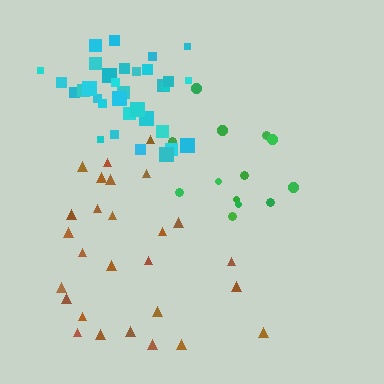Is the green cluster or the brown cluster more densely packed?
Brown.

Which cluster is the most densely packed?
Cyan.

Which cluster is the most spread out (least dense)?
Green.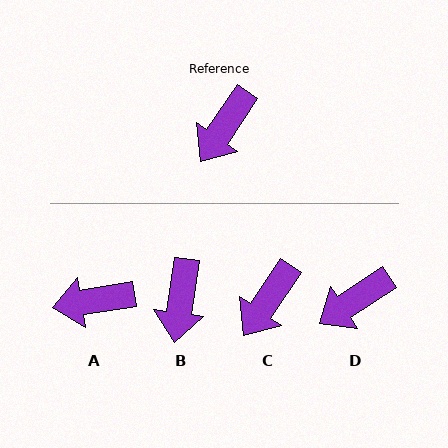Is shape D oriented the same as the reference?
No, it is off by about 22 degrees.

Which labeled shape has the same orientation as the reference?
C.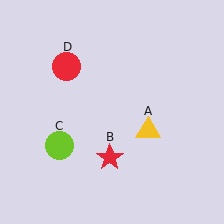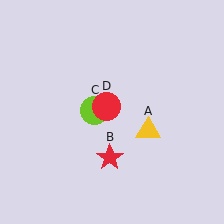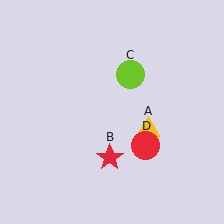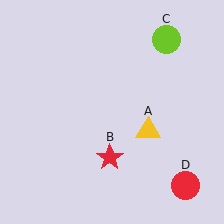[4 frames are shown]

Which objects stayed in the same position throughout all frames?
Yellow triangle (object A) and red star (object B) remained stationary.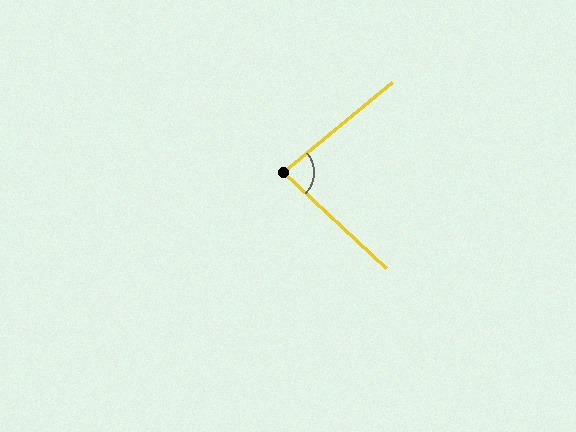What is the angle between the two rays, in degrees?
Approximately 83 degrees.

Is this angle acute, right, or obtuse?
It is acute.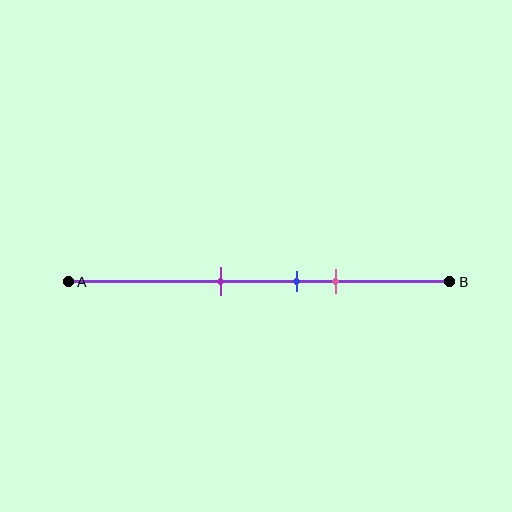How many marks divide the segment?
There are 3 marks dividing the segment.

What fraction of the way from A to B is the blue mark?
The blue mark is approximately 60% (0.6) of the way from A to B.